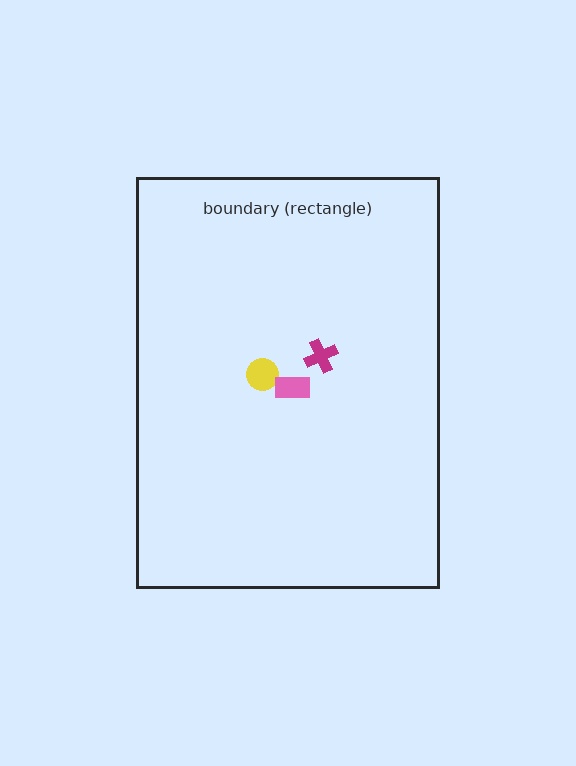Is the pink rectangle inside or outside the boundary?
Inside.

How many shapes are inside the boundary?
3 inside, 0 outside.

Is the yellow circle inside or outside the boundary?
Inside.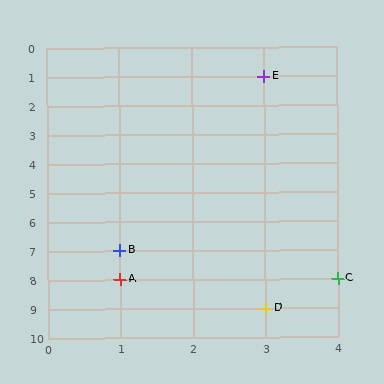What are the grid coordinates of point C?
Point C is at grid coordinates (4, 8).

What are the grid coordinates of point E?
Point E is at grid coordinates (3, 1).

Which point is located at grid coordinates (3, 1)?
Point E is at (3, 1).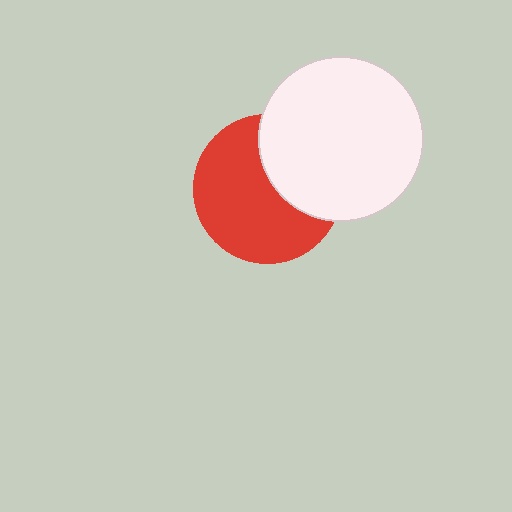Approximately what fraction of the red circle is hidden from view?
Roughly 36% of the red circle is hidden behind the white circle.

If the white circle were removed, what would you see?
You would see the complete red circle.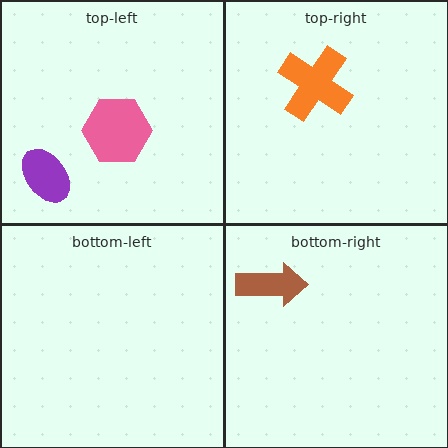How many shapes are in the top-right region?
1.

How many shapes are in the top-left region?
2.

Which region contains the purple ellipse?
The top-left region.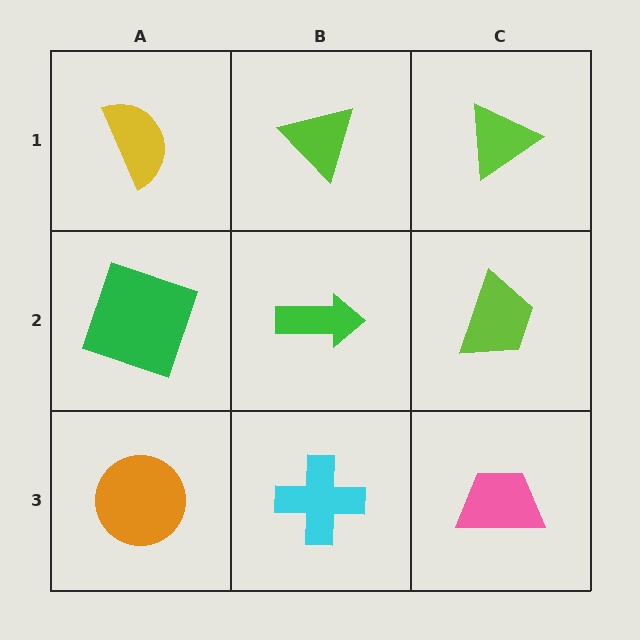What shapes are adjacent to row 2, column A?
A yellow semicircle (row 1, column A), an orange circle (row 3, column A), a green arrow (row 2, column B).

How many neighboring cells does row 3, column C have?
2.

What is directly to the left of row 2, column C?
A green arrow.